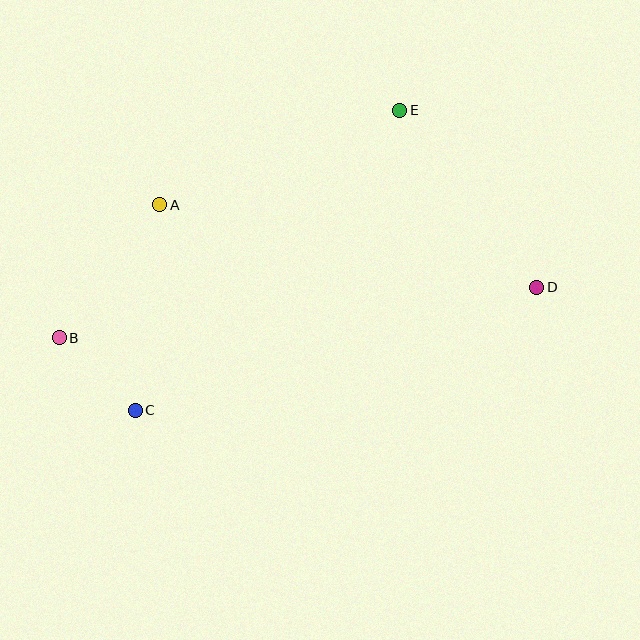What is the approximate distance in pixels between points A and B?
The distance between A and B is approximately 167 pixels.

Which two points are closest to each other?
Points B and C are closest to each other.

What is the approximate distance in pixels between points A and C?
The distance between A and C is approximately 207 pixels.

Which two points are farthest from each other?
Points B and D are farthest from each other.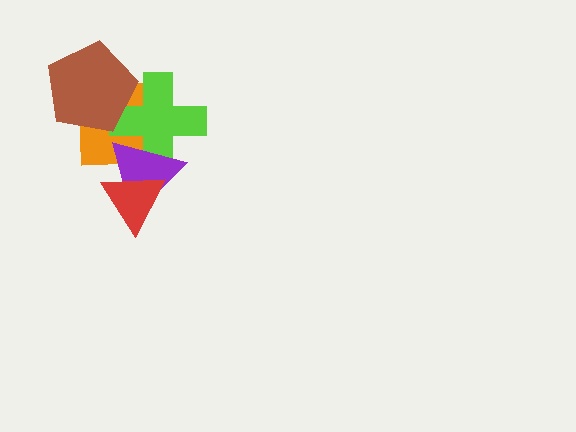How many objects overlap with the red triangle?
1 object overlaps with the red triangle.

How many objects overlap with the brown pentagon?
2 objects overlap with the brown pentagon.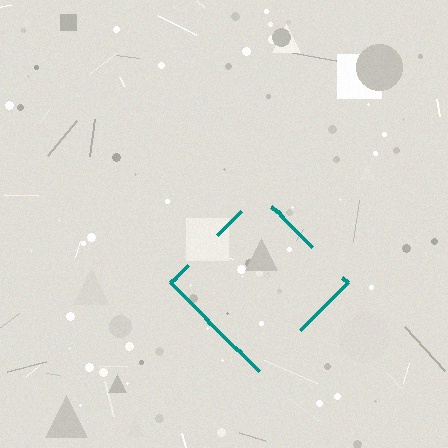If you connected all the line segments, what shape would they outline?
They would outline a diamond.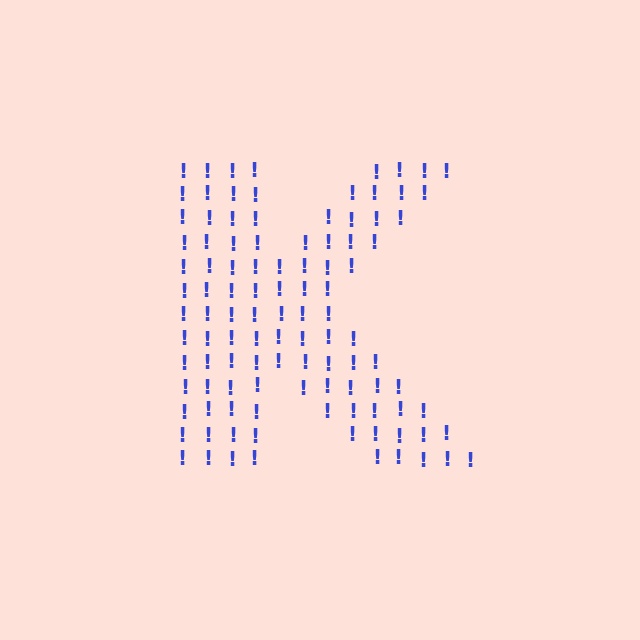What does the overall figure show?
The overall figure shows the letter K.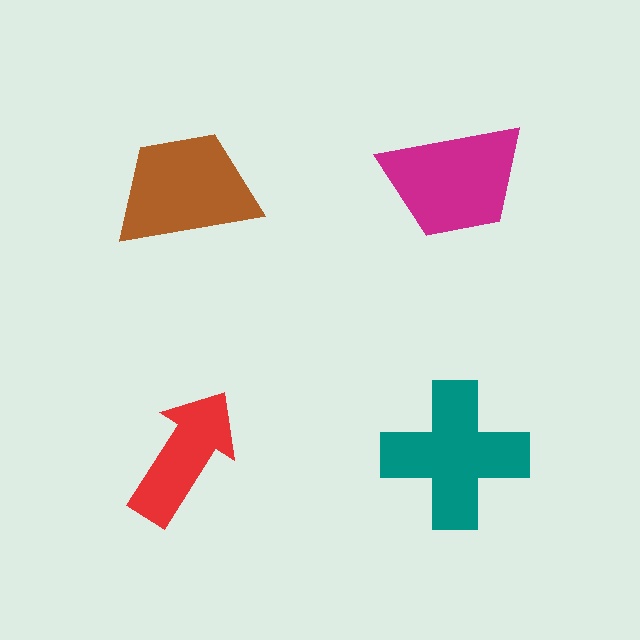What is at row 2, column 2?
A teal cross.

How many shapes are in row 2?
2 shapes.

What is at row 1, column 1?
A brown trapezoid.